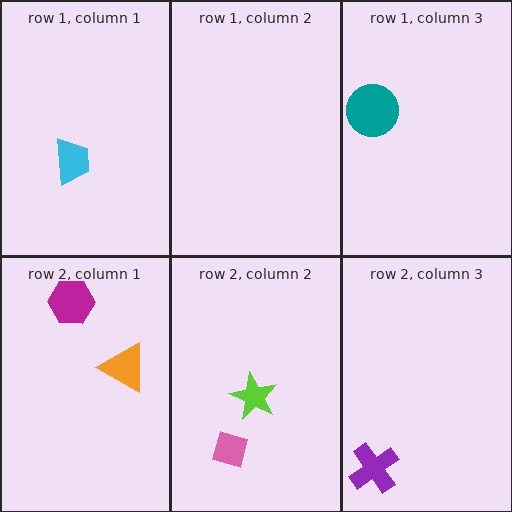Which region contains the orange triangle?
The row 2, column 1 region.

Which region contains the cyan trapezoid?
The row 1, column 1 region.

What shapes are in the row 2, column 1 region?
The orange triangle, the magenta hexagon.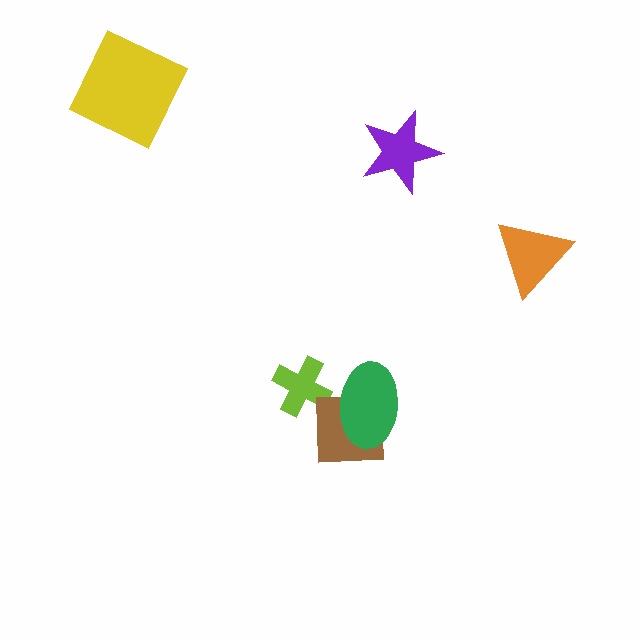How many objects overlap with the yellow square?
0 objects overlap with the yellow square.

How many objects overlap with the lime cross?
1 object overlaps with the lime cross.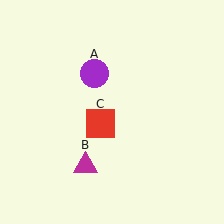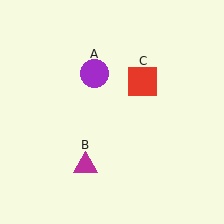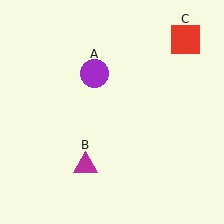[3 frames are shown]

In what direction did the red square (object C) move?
The red square (object C) moved up and to the right.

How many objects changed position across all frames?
1 object changed position: red square (object C).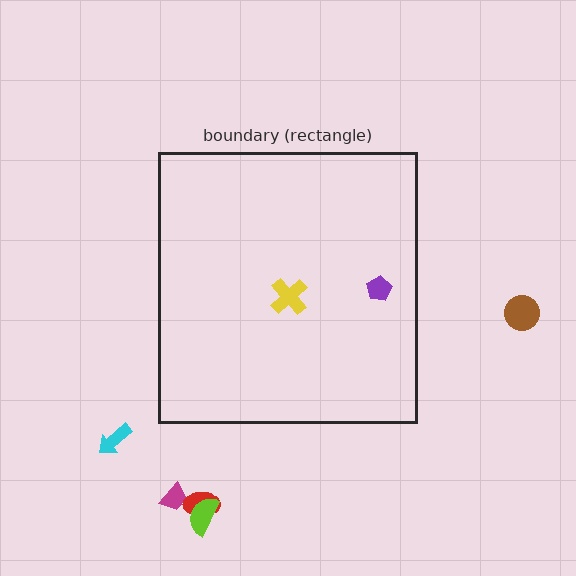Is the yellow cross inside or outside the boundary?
Inside.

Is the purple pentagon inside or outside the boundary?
Inside.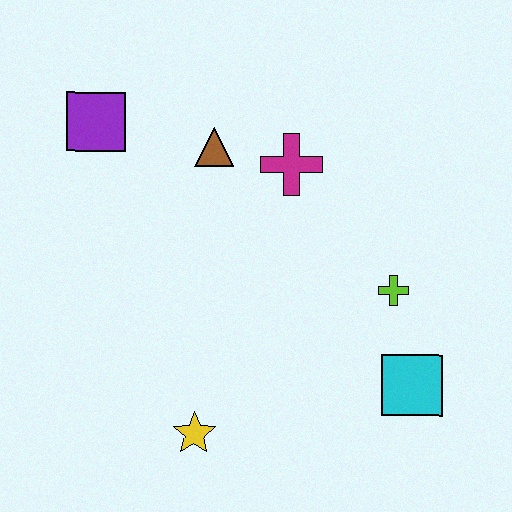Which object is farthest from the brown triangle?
The cyan square is farthest from the brown triangle.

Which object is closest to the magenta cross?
The brown triangle is closest to the magenta cross.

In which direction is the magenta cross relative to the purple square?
The magenta cross is to the right of the purple square.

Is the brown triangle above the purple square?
No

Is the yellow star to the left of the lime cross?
Yes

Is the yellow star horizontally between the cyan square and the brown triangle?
No